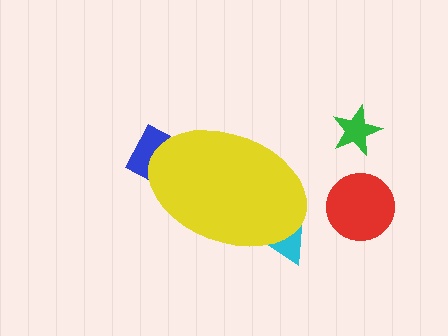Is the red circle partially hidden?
No, the red circle is fully visible.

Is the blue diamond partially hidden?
Yes, the blue diamond is partially hidden behind the yellow ellipse.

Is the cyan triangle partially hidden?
Yes, the cyan triangle is partially hidden behind the yellow ellipse.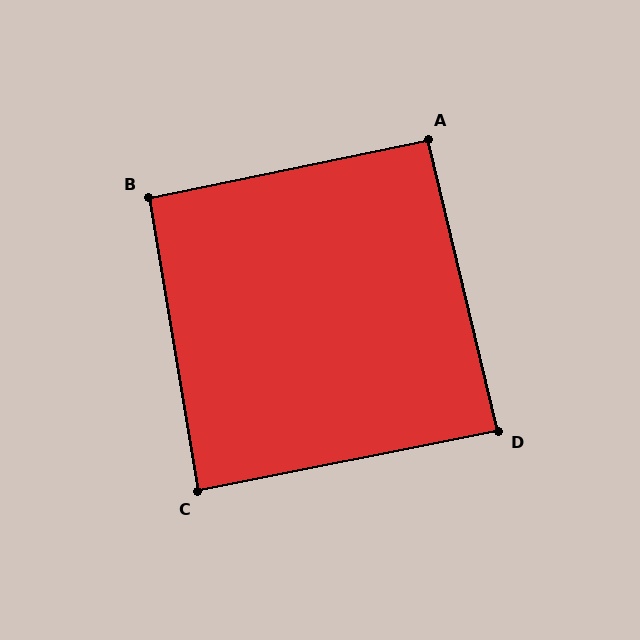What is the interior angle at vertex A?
Approximately 92 degrees (approximately right).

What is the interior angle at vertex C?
Approximately 88 degrees (approximately right).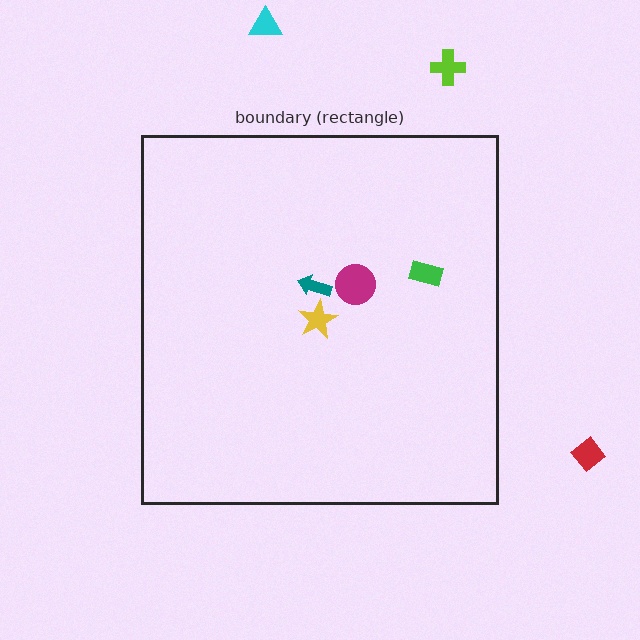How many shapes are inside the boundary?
4 inside, 3 outside.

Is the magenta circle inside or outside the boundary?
Inside.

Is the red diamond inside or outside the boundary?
Outside.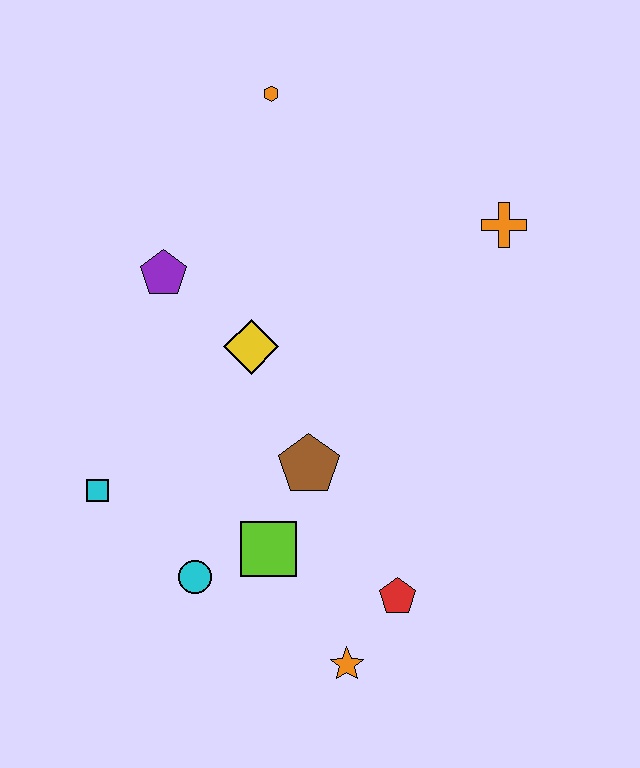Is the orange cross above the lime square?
Yes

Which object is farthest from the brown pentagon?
The orange hexagon is farthest from the brown pentagon.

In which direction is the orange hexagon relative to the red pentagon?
The orange hexagon is above the red pentagon.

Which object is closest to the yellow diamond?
The purple pentagon is closest to the yellow diamond.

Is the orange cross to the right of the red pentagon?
Yes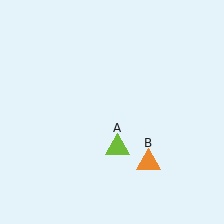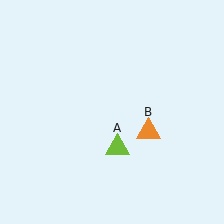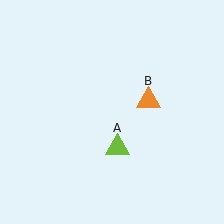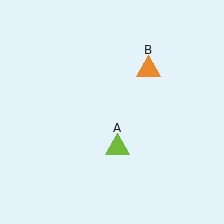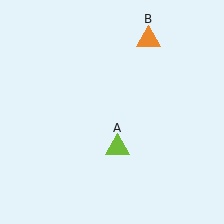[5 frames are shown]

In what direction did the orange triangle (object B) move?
The orange triangle (object B) moved up.